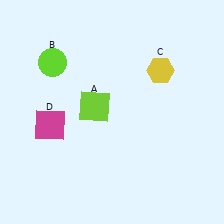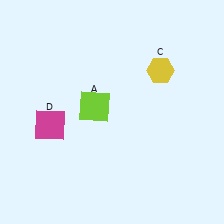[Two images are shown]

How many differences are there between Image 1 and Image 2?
There is 1 difference between the two images.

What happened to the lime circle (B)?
The lime circle (B) was removed in Image 2. It was in the top-left area of Image 1.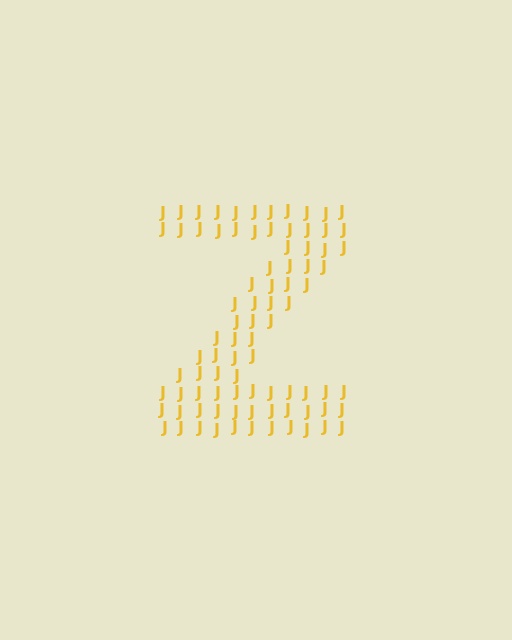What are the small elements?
The small elements are letter J's.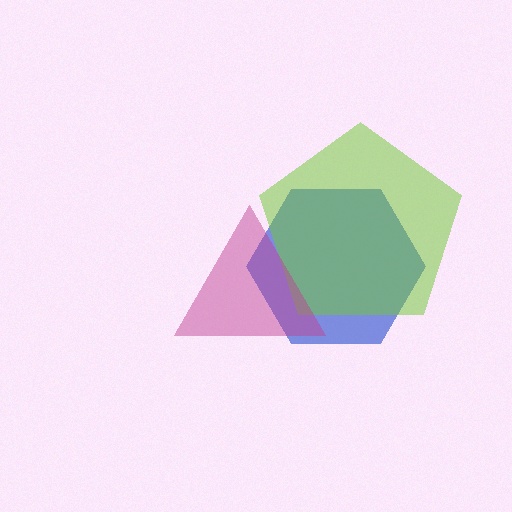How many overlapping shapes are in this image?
There are 3 overlapping shapes in the image.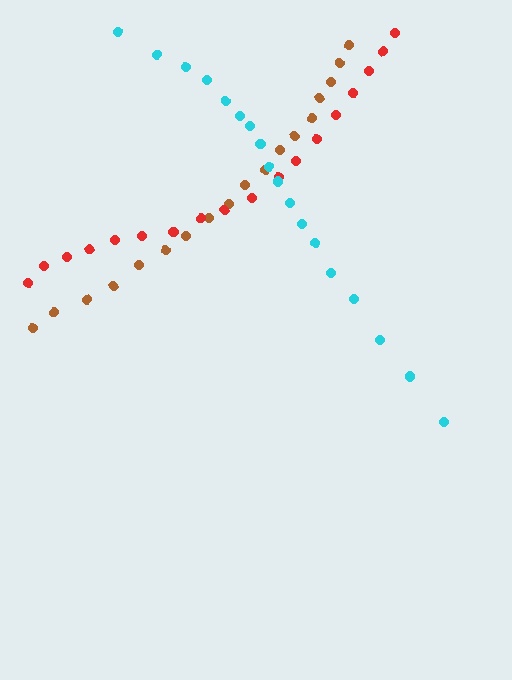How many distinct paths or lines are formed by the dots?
There are 3 distinct paths.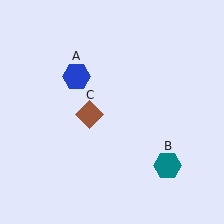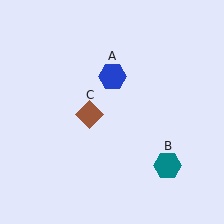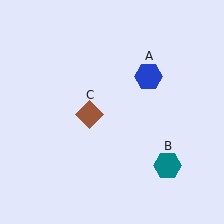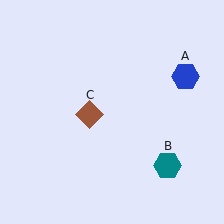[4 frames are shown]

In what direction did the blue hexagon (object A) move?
The blue hexagon (object A) moved right.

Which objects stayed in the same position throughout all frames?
Teal hexagon (object B) and brown diamond (object C) remained stationary.